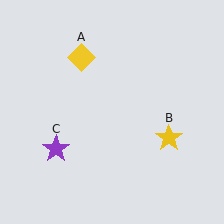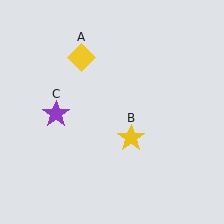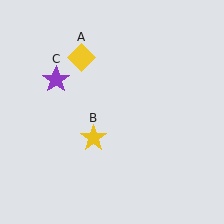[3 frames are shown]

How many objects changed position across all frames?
2 objects changed position: yellow star (object B), purple star (object C).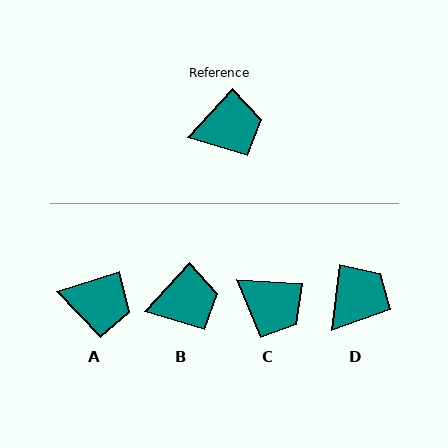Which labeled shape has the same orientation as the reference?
B.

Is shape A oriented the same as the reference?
No, it is off by about 29 degrees.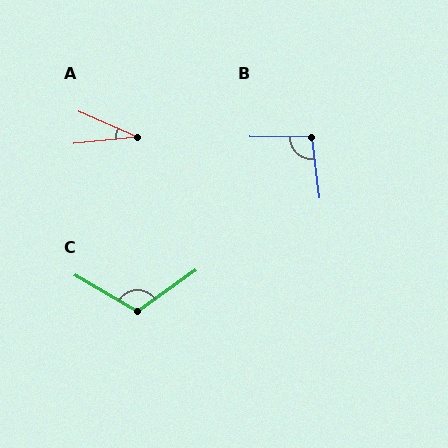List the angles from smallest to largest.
A (30°), B (97°), C (115°).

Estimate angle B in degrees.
Approximately 97 degrees.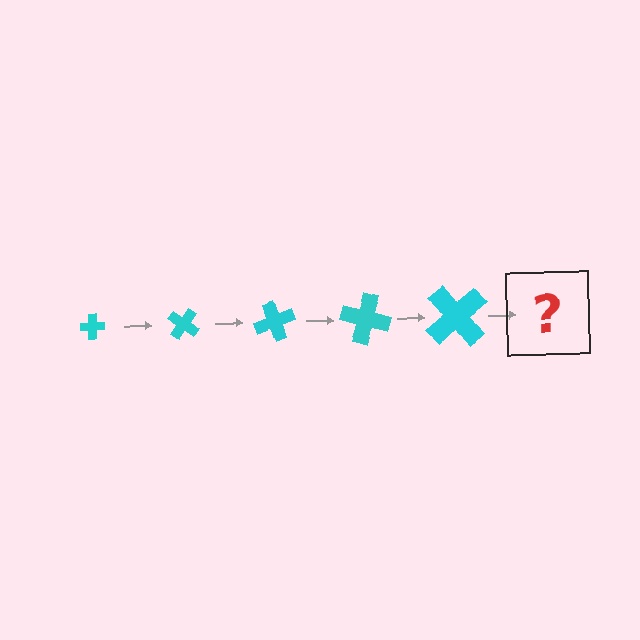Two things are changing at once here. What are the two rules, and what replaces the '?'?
The two rules are that the cross grows larger each step and it rotates 35 degrees each step. The '?' should be a cross, larger than the previous one and rotated 175 degrees from the start.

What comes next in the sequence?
The next element should be a cross, larger than the previous one and rotated 175 degrees from the start.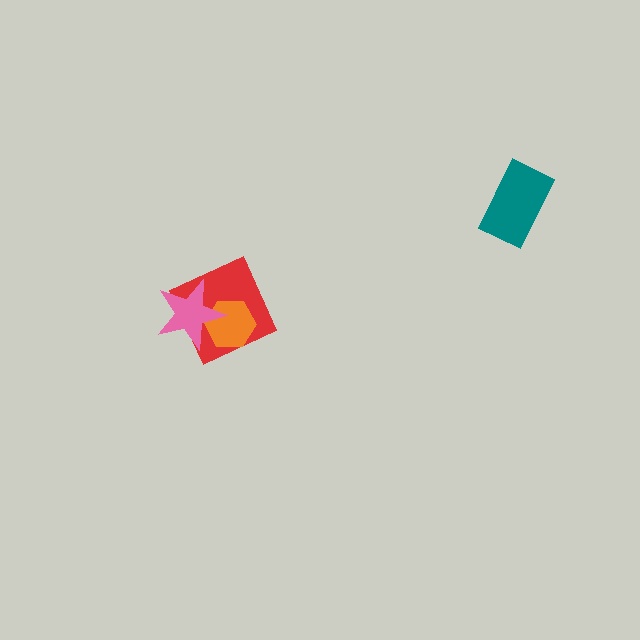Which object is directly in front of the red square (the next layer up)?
The orange hexagon is directly in front of the red square.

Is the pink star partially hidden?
No, no other shape covers it.